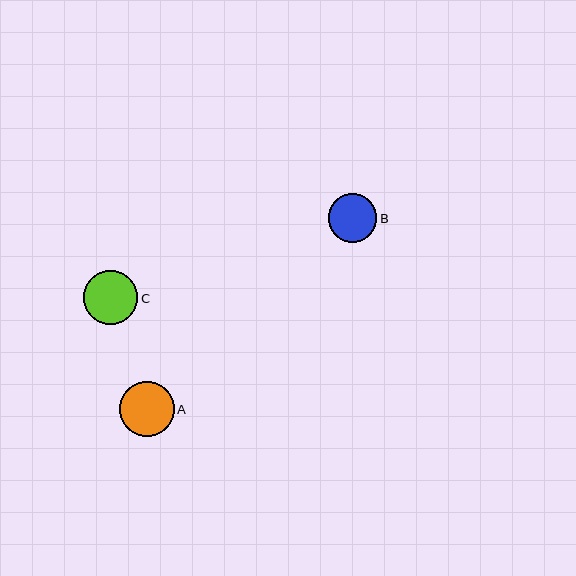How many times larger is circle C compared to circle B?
Circle C is approximately 1.1 times the size of circle B.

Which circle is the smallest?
Circle B is the smallest with a size of approximately 49 pixels.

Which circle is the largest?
Circle A is the largest with a size of approximately 55 pixels.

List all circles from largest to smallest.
From largest to smallest: A, C, B.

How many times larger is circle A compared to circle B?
Circle A is approximately 1.1 times the size of circle B.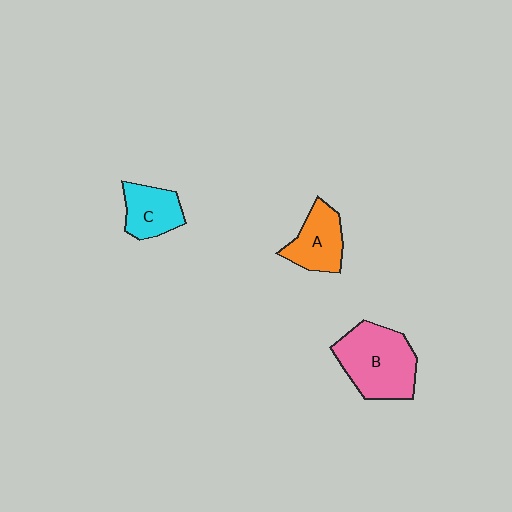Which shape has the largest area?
Shape B (pink).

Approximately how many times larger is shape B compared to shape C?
Approximately 1.8 times.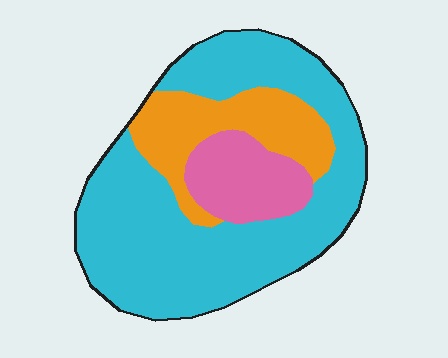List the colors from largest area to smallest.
From largest to smallest: cyan, orange, pink.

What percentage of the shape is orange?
Orange takes up about one fifth (1/5) of the shape.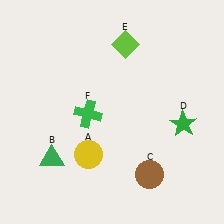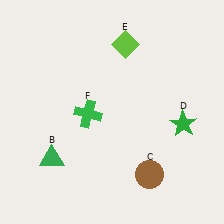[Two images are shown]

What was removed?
The yellow circle (A) was removed in Image 2.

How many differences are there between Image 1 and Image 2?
There is 1 difference between the two images.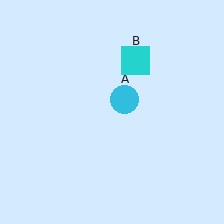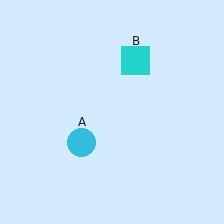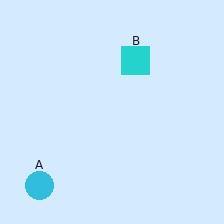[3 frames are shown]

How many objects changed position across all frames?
1 object changed position: cyan circle (object A).